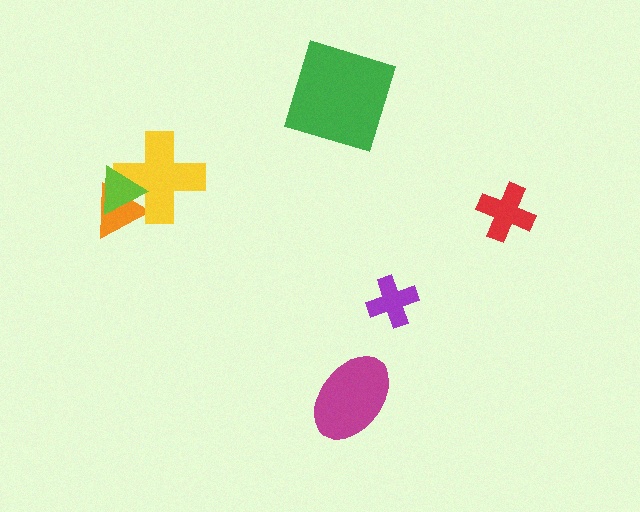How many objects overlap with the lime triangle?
2 objects overlap with the lime triangle.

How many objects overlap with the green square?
0 objects overlap with the green square.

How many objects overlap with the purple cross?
0 objects overlap with the purple cross.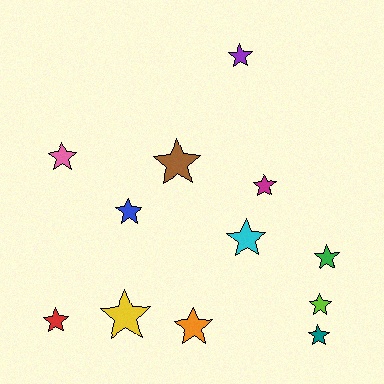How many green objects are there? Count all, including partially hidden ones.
There is 1 green object.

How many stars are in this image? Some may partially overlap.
There are 12 stars.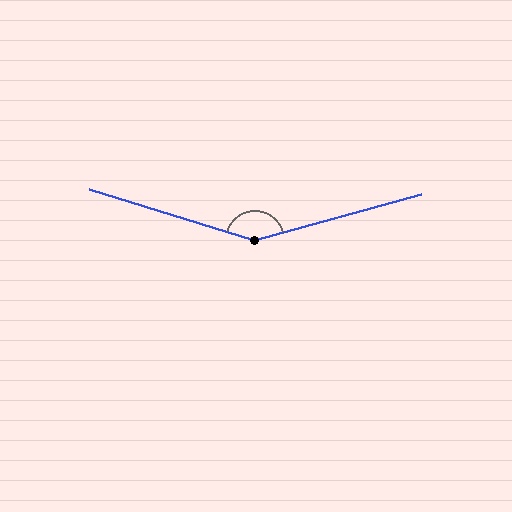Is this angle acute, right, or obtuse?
It is obtuse.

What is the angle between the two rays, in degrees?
Approximately 147 degrees.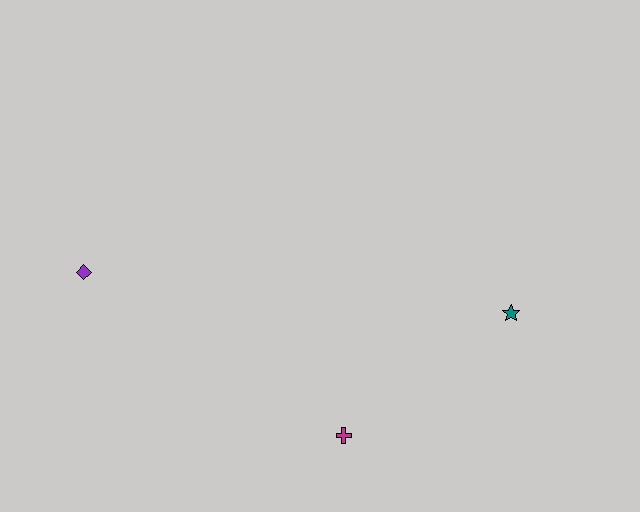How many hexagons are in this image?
There are no hexagons.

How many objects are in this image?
There are 3 objects.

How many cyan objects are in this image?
There are no cyan objects.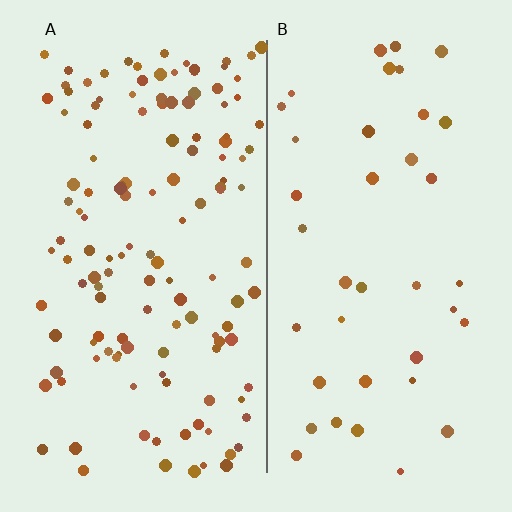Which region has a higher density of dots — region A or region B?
A (the left).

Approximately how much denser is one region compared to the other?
Approximately 3.4× — region A over region B.